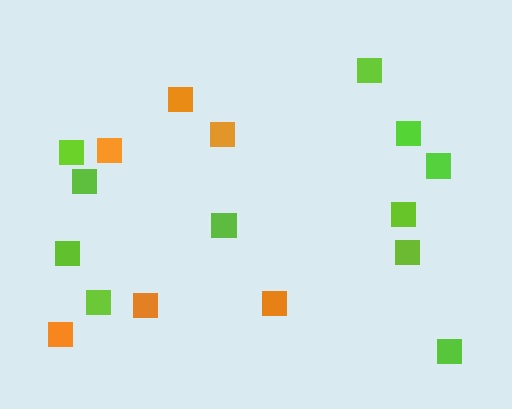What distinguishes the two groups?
There are 2 groups: one group of orange squares (6) and one group of lime squares (11).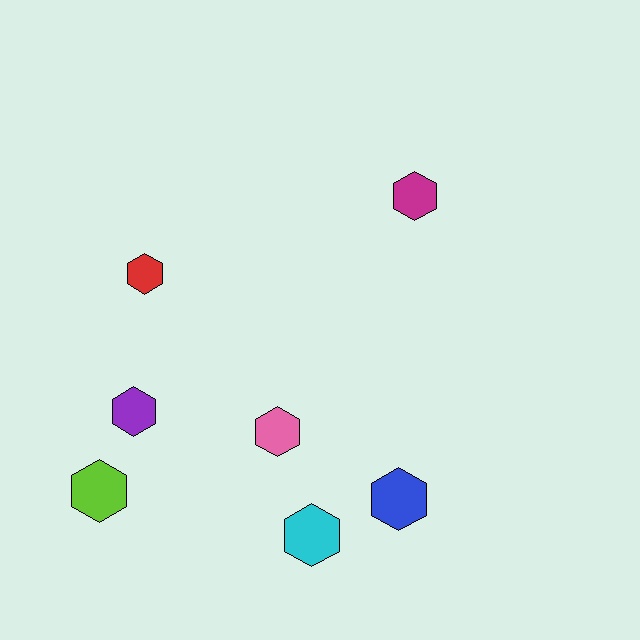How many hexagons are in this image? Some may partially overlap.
There are 7 hexagons.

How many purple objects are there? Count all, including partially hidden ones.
There is 1 purple object.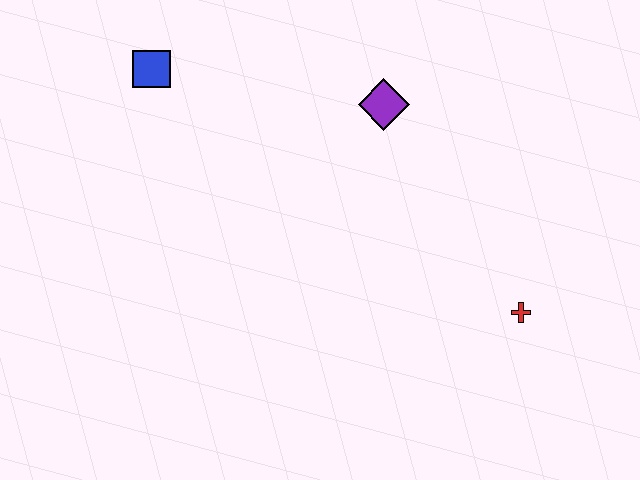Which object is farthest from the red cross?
The blue square is farthest from the red cross.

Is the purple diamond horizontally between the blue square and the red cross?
Yes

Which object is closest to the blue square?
The purple diamond is closest to the blue square.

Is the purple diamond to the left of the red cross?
Yes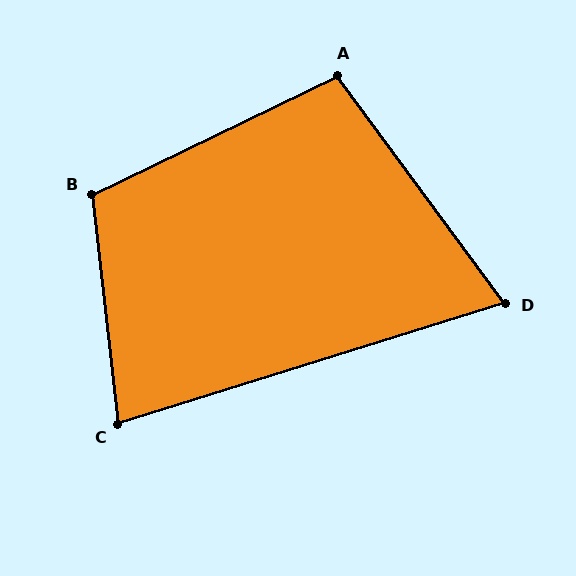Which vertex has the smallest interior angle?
D, at approximately 71 degrees.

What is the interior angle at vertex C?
Approximately 79 degrees (acute).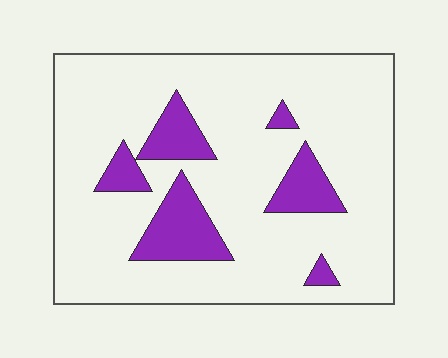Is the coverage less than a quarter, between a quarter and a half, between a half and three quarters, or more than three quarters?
Less than a quarter.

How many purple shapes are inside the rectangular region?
6.